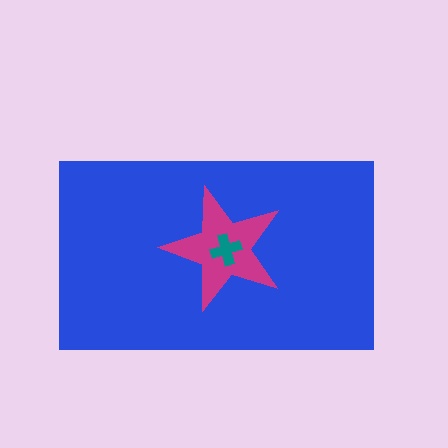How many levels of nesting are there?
3.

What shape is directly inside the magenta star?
The teal cross.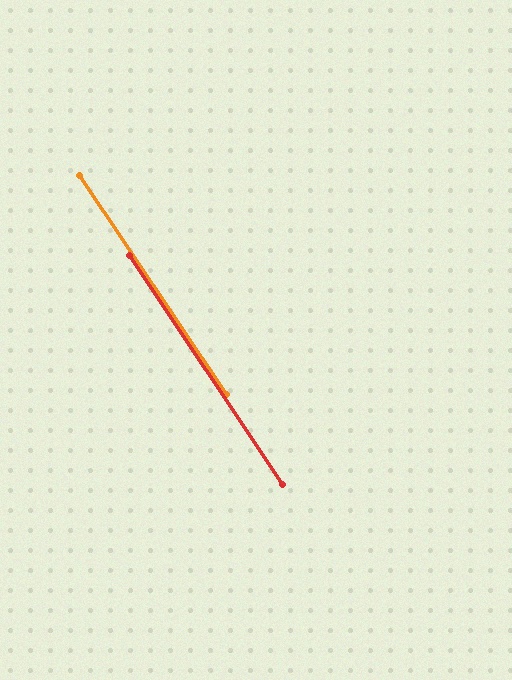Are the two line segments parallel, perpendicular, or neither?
Parallel — their directions differ by only 0.3°.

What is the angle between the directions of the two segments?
Approximately 0 degrees.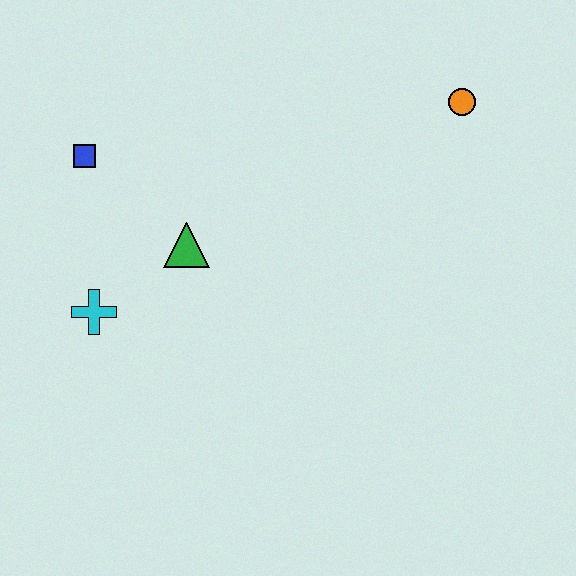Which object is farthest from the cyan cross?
The orange circle is farthest from the cyan cross.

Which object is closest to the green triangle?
The cyan cross is closest to the green triangle.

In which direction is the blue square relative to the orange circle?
The blue square is to the left of the orange circle.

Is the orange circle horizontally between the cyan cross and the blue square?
No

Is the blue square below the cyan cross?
No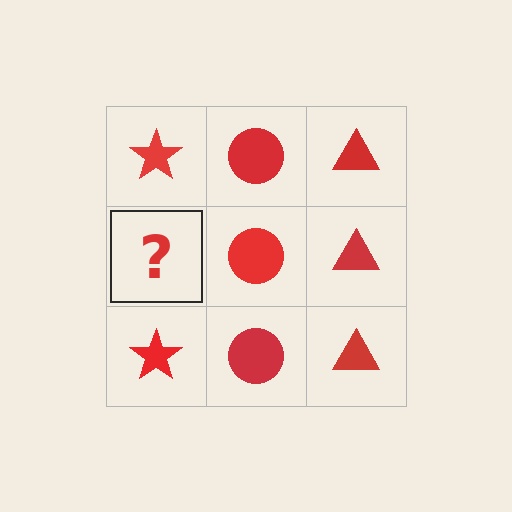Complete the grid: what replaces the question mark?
The question mark should be replaced with a red star.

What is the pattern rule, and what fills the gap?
The rule is that each column has a consistent shape. The gap should be filled with a red star.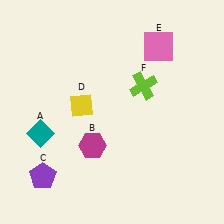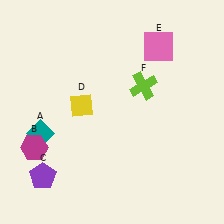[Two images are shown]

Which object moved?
The magenta hexagon (B) moved left.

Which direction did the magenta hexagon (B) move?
The magenta hexagon (B) moved left.